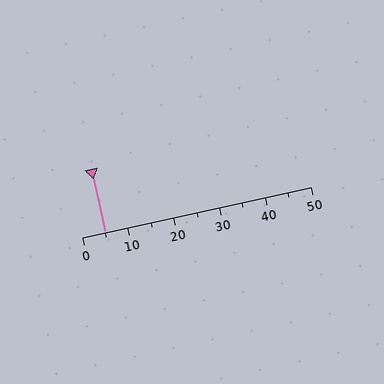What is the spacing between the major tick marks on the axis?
The major ticks are spaced 10 apart.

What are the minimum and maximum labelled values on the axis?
The axis runs from 0 to 50.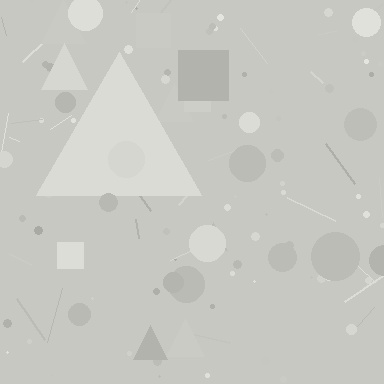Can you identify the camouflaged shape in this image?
The camouflaged shape is a triangle.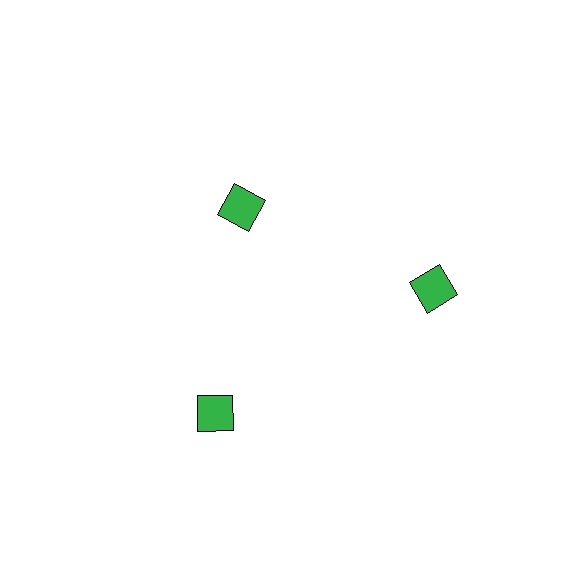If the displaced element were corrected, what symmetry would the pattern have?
It would have 3-fold rotational symmetry — the pattern would map onto itself every 120 degrees.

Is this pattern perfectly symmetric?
No. The 3 green squares are arranged in a ring, but one element near the 11 o'clock position is pulled inward toward the center, breaking the 3-fold rotational symmetry.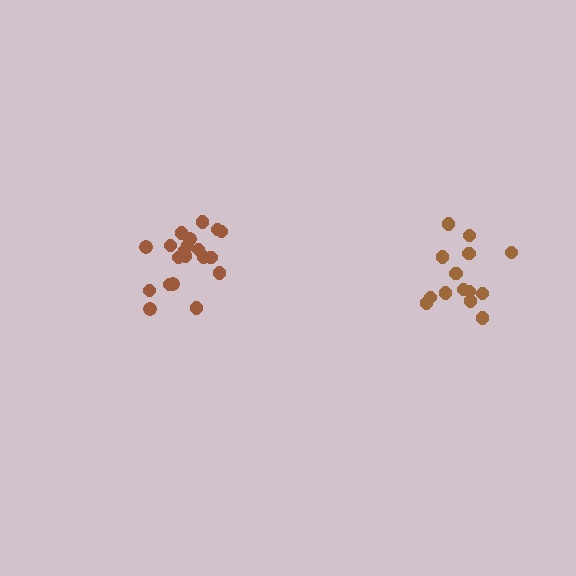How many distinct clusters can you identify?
There are 2 distinct clusters.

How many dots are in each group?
Group 1: 14 dots, Group 2: 20 dots (34 total).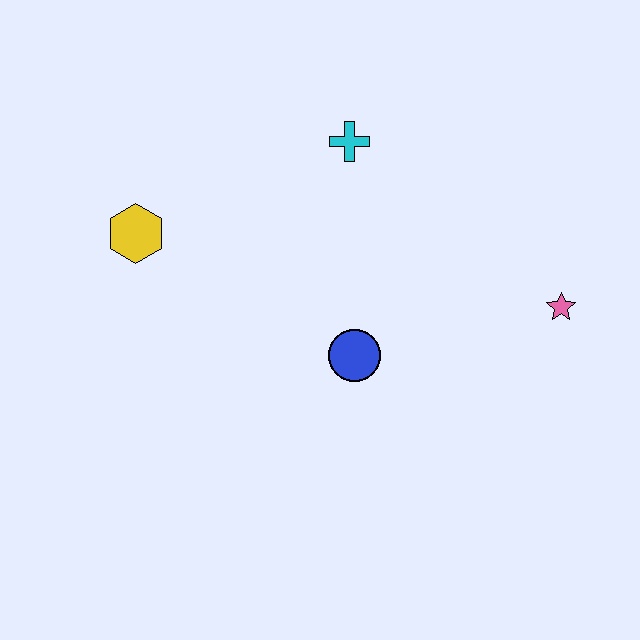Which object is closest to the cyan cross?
The blue circle is closest to the cyan cross.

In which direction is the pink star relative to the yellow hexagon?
The pink star is to the right of the yellow hexagon.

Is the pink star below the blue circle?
No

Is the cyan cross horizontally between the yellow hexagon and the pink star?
Yes